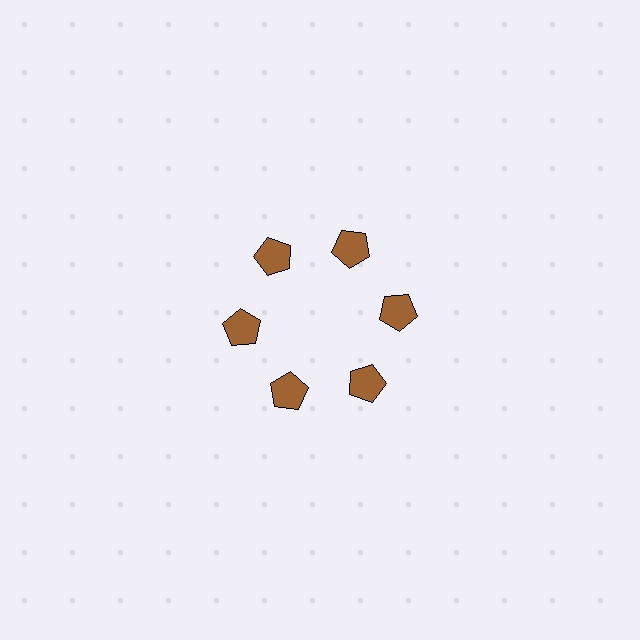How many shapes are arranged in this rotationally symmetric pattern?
There are 6 shapes, arranged in 6 groups of 1.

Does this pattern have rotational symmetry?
Yes, this pattern has 6-fold rotational symmetry. It looks the same after rotating 60 degrees around the center.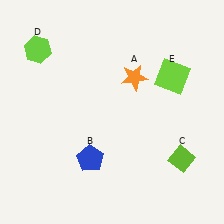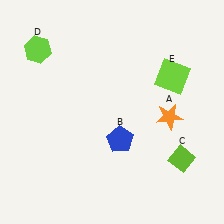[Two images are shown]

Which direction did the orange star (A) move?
The orange star (A) moved down.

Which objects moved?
The objects that moved are: the orange star (A), the blue pentagon (B).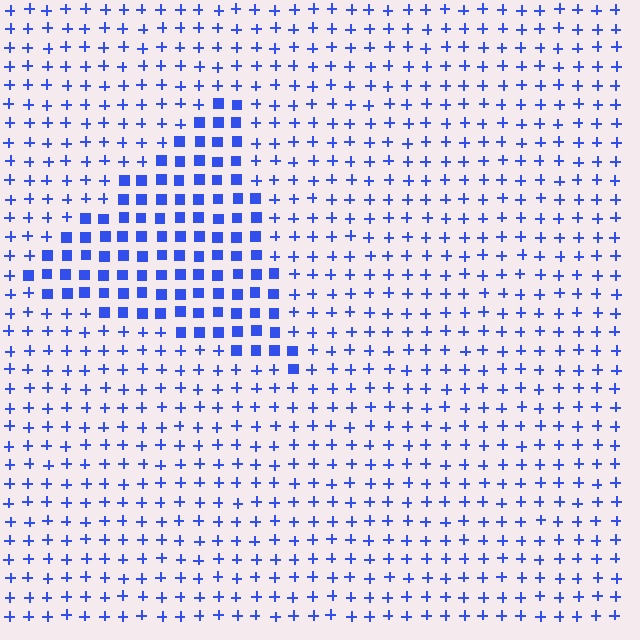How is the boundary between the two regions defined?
The boundary is defined by a change in element shape: squares inside vs. plus signs outside. All elements share the same color and spacing.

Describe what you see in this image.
The image is filled with small blue elements arranged in a uniform grid. A triangle-shaped region contains squares, while the surrounding area contains plus signs. The boundary is defined purely by the change in element shape.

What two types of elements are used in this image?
The image uses squares inside the triangle region and plus signs outside it.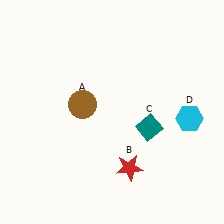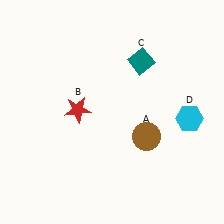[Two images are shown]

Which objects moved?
The objects that moved are: the brown circle (A), the red star (B), the teal diamond (C).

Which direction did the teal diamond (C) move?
The teal diamond (C) moved up.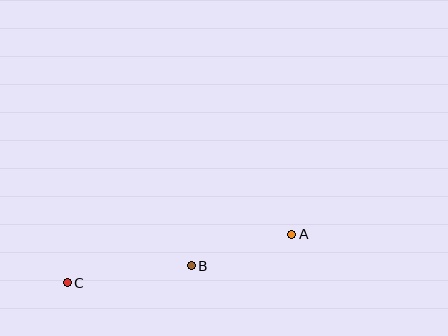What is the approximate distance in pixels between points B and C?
The distance between B and C is approximately 125 pixels.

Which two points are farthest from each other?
Points A and C are farthest from each other.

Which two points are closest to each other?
Points A and B are closest to each other.